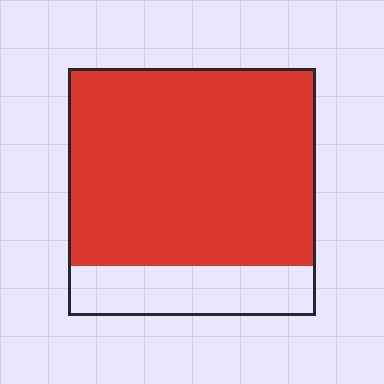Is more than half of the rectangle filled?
Yes.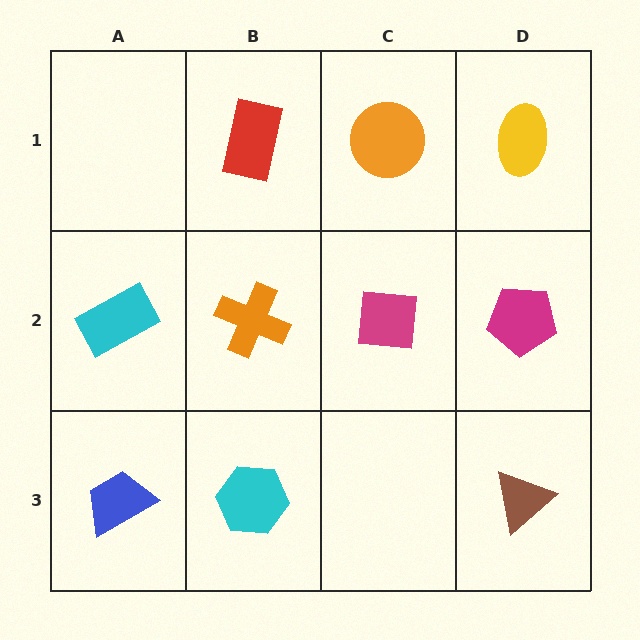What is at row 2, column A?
A cyan rectangle.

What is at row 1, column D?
A yellow ellipse.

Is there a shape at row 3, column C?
No, that cell is empty.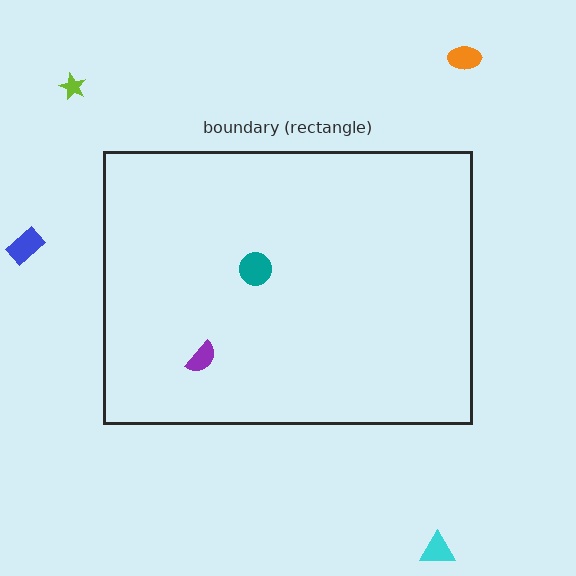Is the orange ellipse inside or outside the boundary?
Outside.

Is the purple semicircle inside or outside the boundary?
Inside.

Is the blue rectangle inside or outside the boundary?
Outside.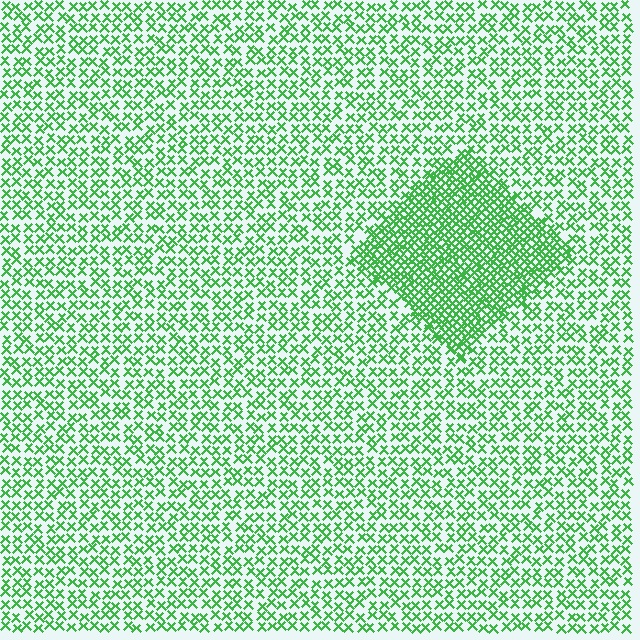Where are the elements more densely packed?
The elements are more densely packed inside the diamond boundary.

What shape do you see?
I see a diamond.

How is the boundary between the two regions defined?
The boundary is defined by a change in element density (approximately 2.2x ratio). All elements are the same color, size, and shape.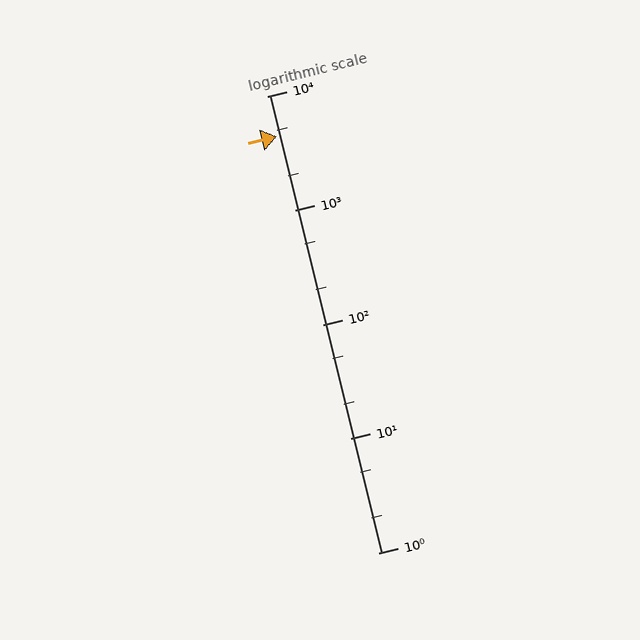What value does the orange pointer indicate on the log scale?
The pointer indicates approximately 4400.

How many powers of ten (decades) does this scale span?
The scale spans 4 decades, from 1 to 10000.